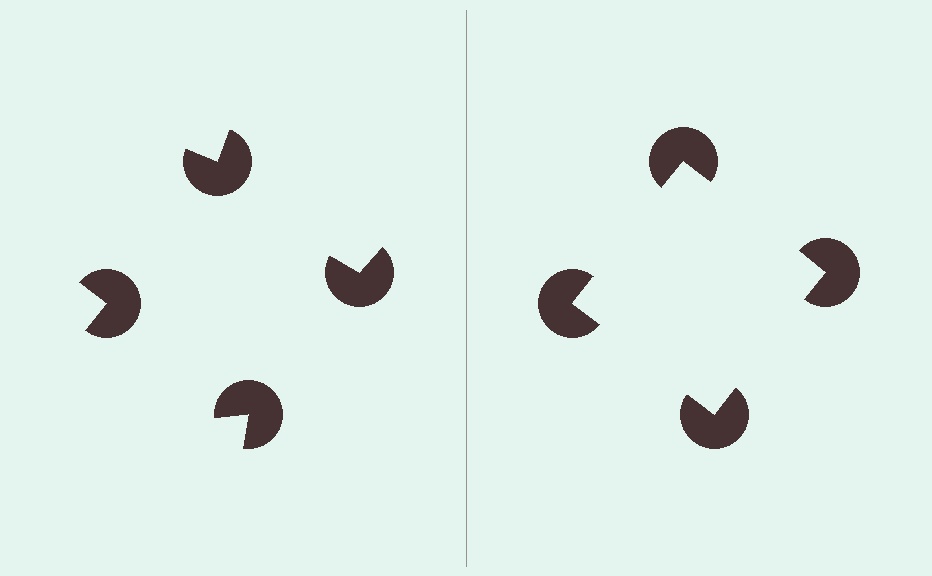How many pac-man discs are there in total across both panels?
8 — 4 on each side.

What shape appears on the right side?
An illusory square.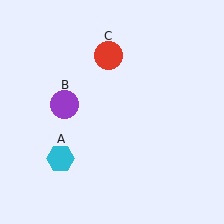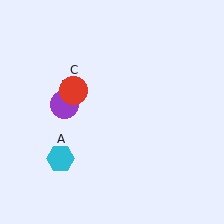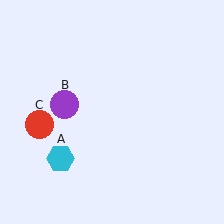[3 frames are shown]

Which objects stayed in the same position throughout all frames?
Cyan hexagon (object A) and purple circle (object B) remained stationary.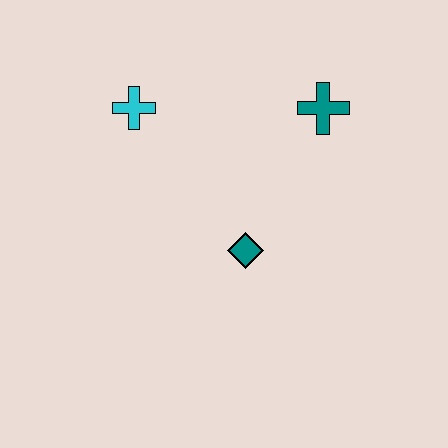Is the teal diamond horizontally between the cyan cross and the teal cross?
Yes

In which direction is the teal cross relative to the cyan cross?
The teal cross is to the right of the cyan cross.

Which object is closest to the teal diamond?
The teal cross is closest to the teal diamond.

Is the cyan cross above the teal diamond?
Yes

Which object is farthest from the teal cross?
The cyan cross is farthest from the teal cross.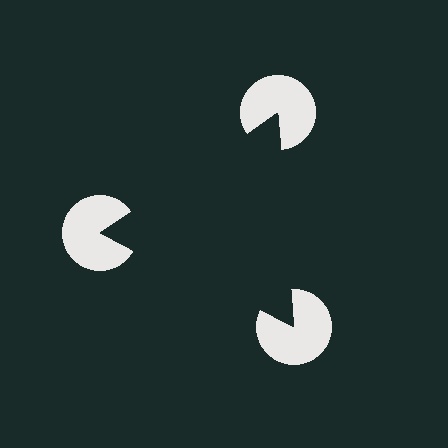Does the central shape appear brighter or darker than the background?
It typically appears slightly darker than the background, even though no actual brightness change is drawn.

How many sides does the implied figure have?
3 sides.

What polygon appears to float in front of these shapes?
An illusory triangle — its edges are inferred from the aligned wedge cuts in the pac-man discs, not physically drawn.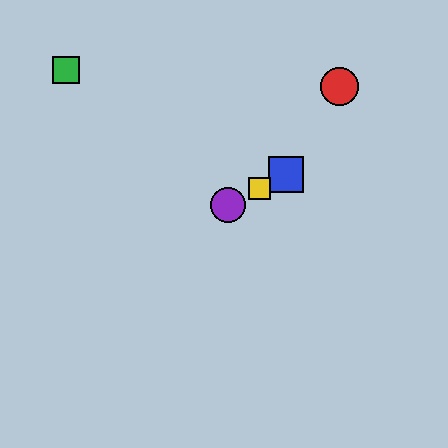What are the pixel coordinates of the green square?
The green square is at (66, 70).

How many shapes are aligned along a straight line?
3 shapes (the blue square, the yellow square, the purple circle) are aligned along a straight line.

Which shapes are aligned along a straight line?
The blue square, the yellow square, the purple circle are aligned along a straight line.